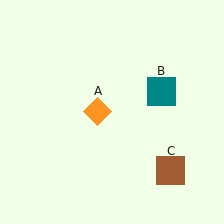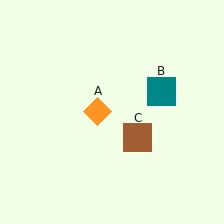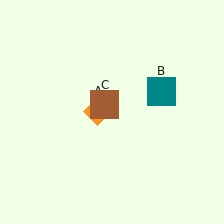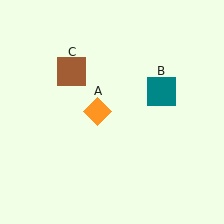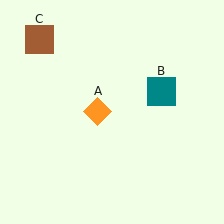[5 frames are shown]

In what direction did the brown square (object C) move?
The brown square (object C) moved up and to the left.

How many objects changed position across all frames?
1 object changed position: brown square (object C).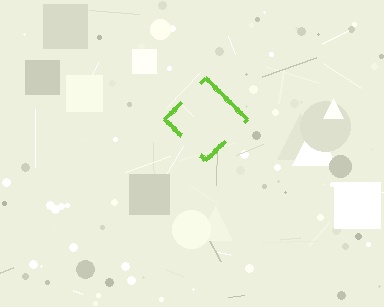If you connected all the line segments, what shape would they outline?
They would outline a diamond.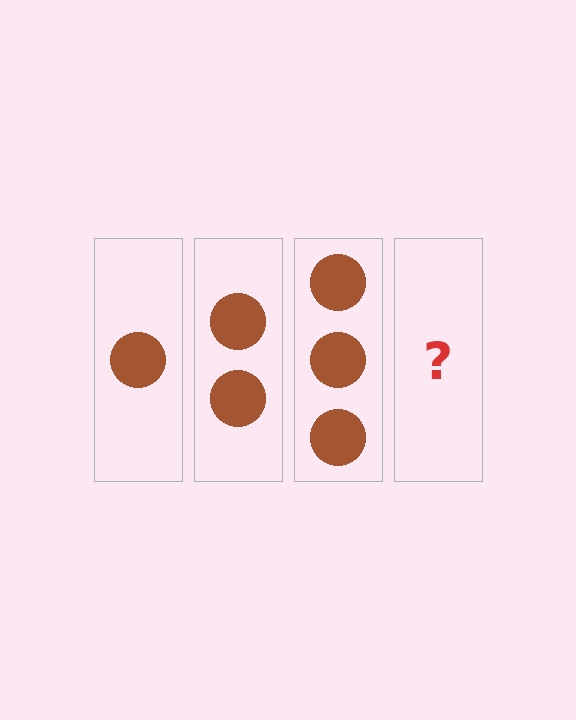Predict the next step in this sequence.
The next step is 4 circles.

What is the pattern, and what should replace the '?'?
The pattern is that each step adds one more circle. The '?' should be 4 circles.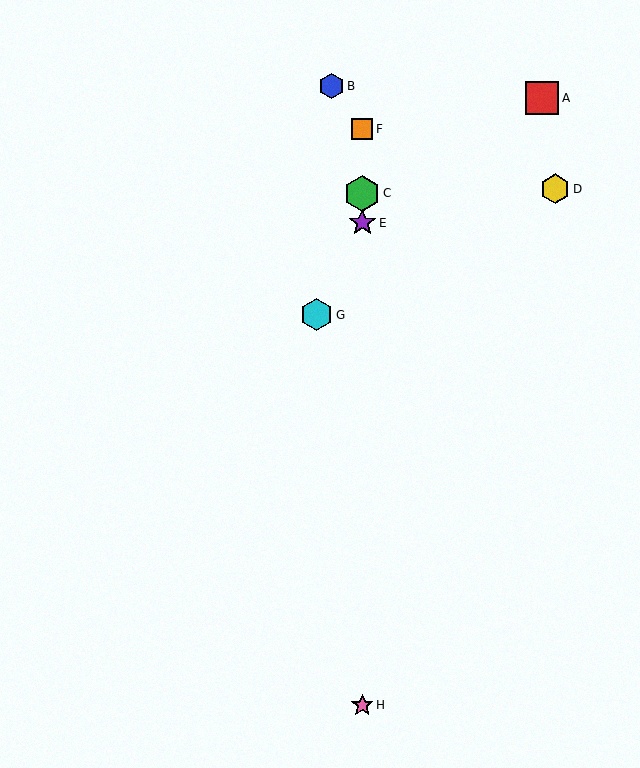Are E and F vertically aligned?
Yes, both are at x≈362.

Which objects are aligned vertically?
Objects C, E, F, H are aligned vertically.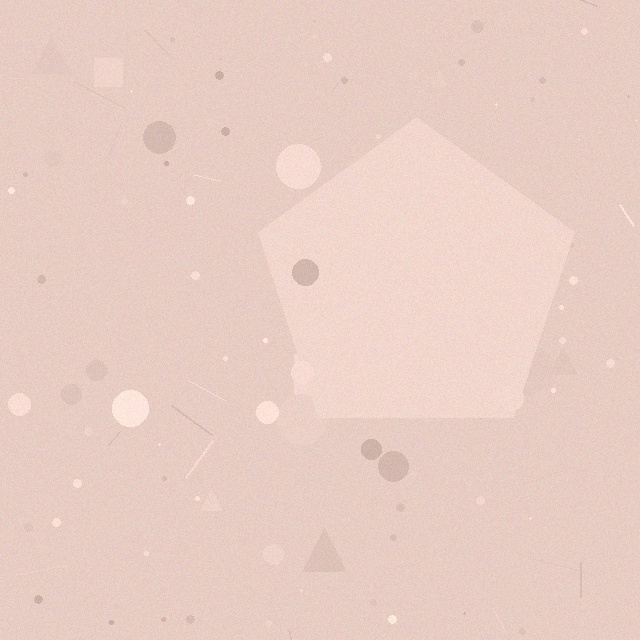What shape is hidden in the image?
A pentagon is hidden in the image.